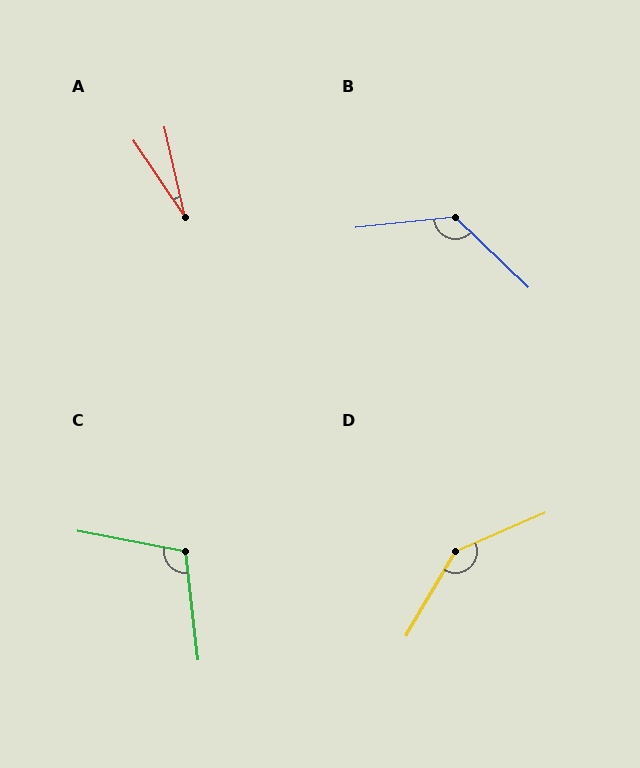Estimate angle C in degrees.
Approximately 107 degrees.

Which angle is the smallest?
A, at approximately 21 degrees.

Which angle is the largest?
D, at approximately 143 degrees.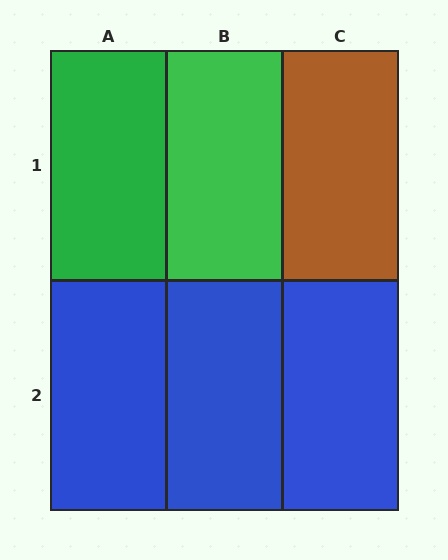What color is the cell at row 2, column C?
Blue.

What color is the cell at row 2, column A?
Blue.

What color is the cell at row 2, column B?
Blue.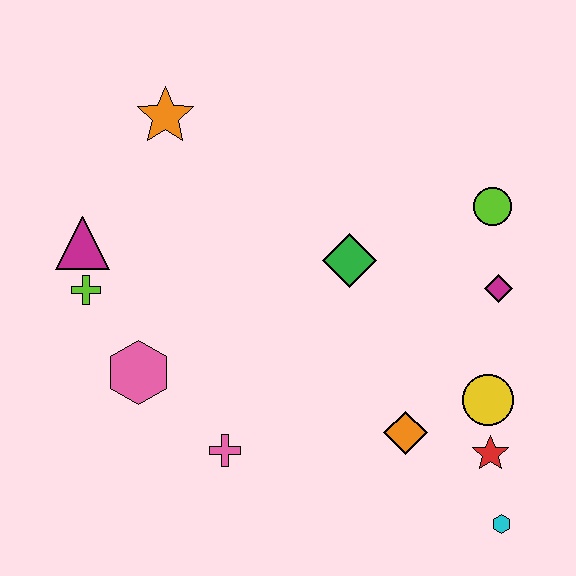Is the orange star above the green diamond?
Yes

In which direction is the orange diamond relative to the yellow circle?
The orange diamond is to the left of the yellow circle.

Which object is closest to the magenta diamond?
The lime circle is closest to the magenta diamond.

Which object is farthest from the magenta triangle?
The cyan hexagon is farthest from the magenta triangle.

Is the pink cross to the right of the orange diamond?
No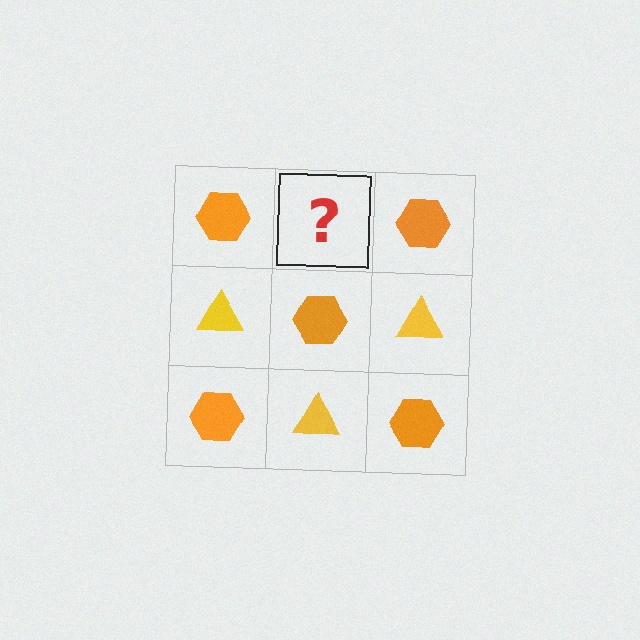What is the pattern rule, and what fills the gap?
The rule is that it alternates orange hexagon and yellow triangle in a checkerboard pattern. The gap should be filled with a yellow triangle.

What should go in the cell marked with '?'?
The missing cell should contain a yellow triangle.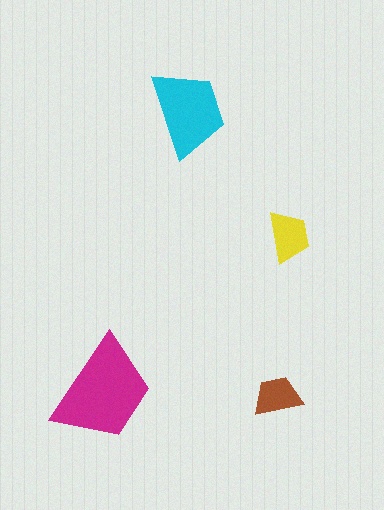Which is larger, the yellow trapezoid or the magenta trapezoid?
The magenta one.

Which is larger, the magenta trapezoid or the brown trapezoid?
The magenta one.